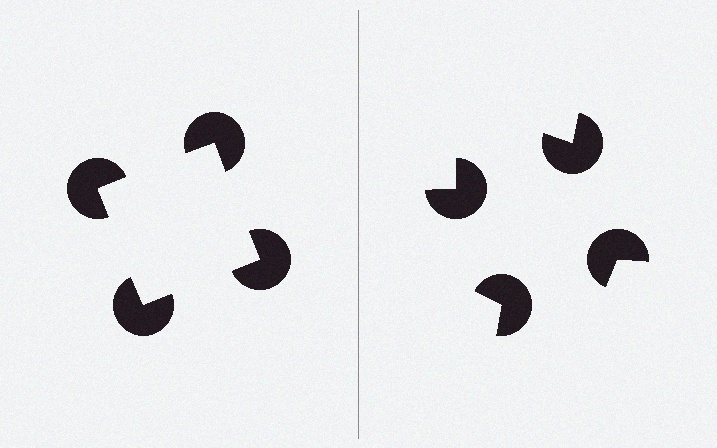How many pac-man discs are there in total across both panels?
8 — 4 on each side.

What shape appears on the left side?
An illusory square.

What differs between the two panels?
The pac-man discs are positioned identically on both sides; only the wedge orientations differ. On the left they align to a square; on the right they are misaligned.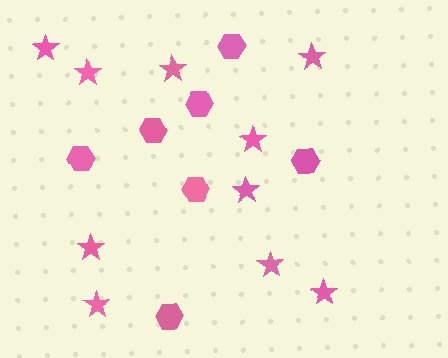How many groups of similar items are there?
There are 2 groups: one group of hexagons (7) and one group of stars (10).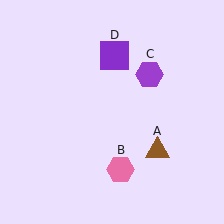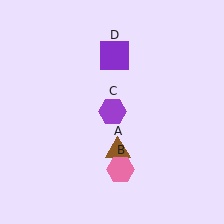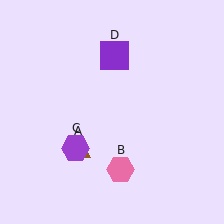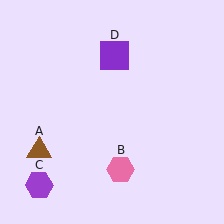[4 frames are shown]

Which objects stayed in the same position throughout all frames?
Pink hexagon (object B) and purple square (object D) remained stationary.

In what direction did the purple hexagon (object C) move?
The purple hexagon (object C) moved down and to the left.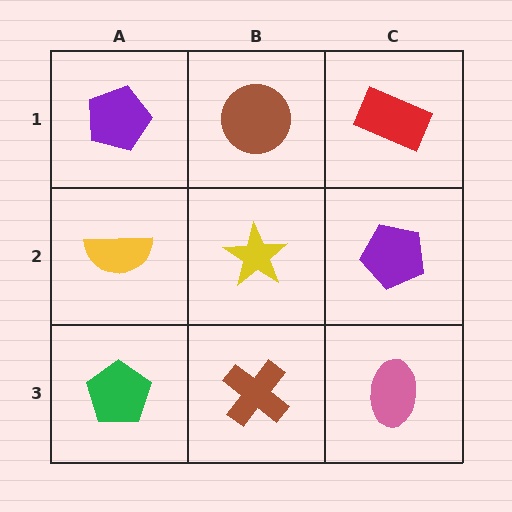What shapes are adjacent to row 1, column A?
A yellow semicircle (row 2, column A), a brown circle (row 1, column B).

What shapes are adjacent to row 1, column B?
A yellow star (row 2, column B), a purple pentagon (row 1, column A), a red rectangle (row 1, column C).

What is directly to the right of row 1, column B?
A red rectangle.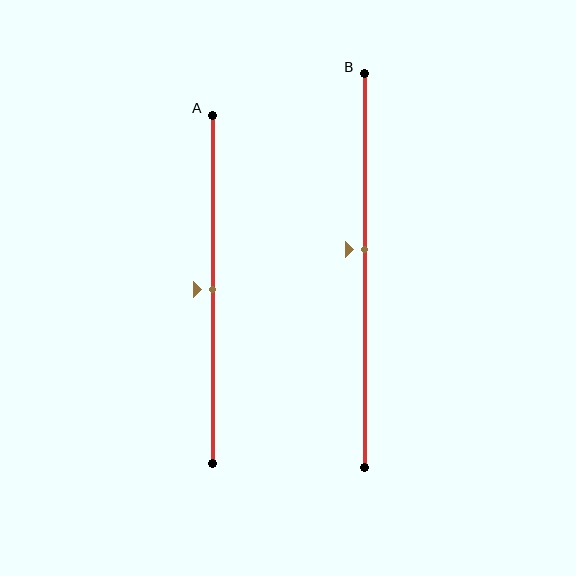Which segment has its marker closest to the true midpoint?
Segment A has its marker closest to the true midpoint.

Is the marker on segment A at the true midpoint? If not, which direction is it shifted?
Yes, the marker on segment A is at the true midpoint.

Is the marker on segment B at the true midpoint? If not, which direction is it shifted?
No, the marker on segment B is shifted upward by about 5% of the segment length.